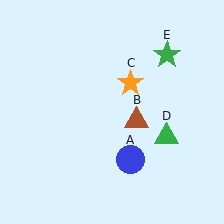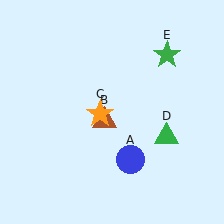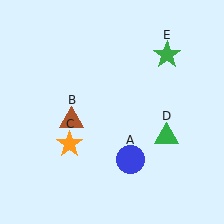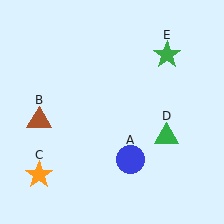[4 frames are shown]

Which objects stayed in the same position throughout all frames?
Blue circle (object A) and green triangle (object D) and green star (object E) remained stationary.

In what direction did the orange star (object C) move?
The orange star (object C) moved down and to the left.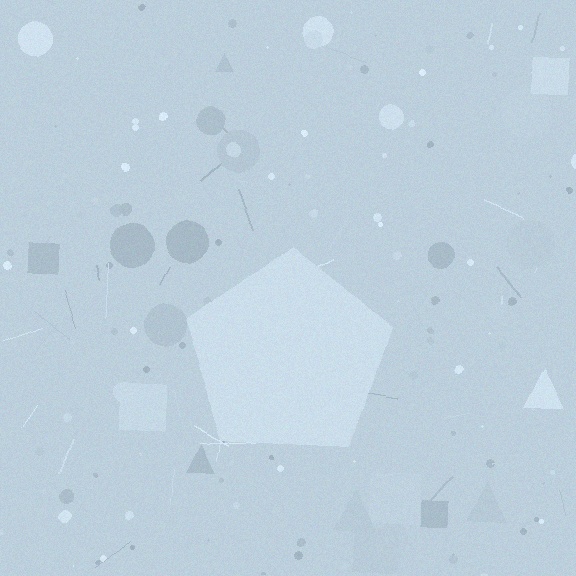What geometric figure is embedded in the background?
A pentagon is embedded in the background.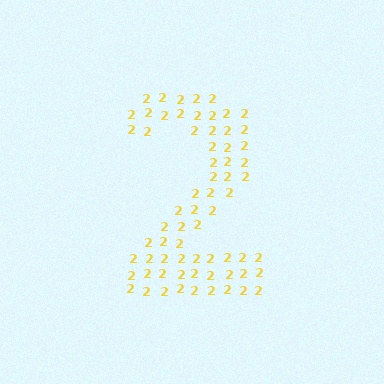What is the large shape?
The large shape is the digit 2.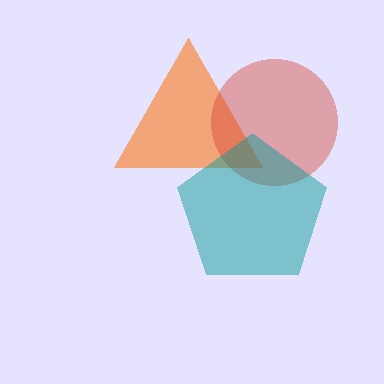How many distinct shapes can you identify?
There are 3 distinct shapes: an orange triangle, a red circle, a teal pentagon.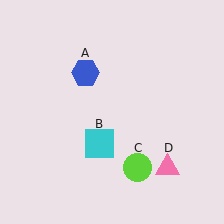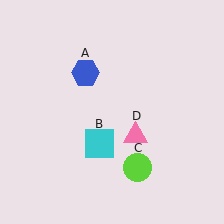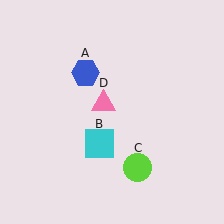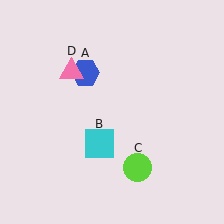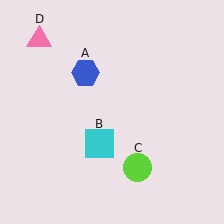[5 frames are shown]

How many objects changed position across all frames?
1 object changed position: pink triangle (object D).